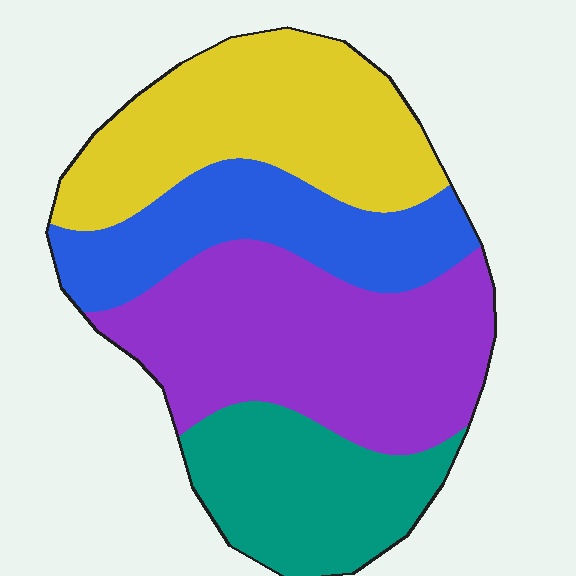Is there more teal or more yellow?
Yellow.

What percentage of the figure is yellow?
Yellow covers about 25% of the figure.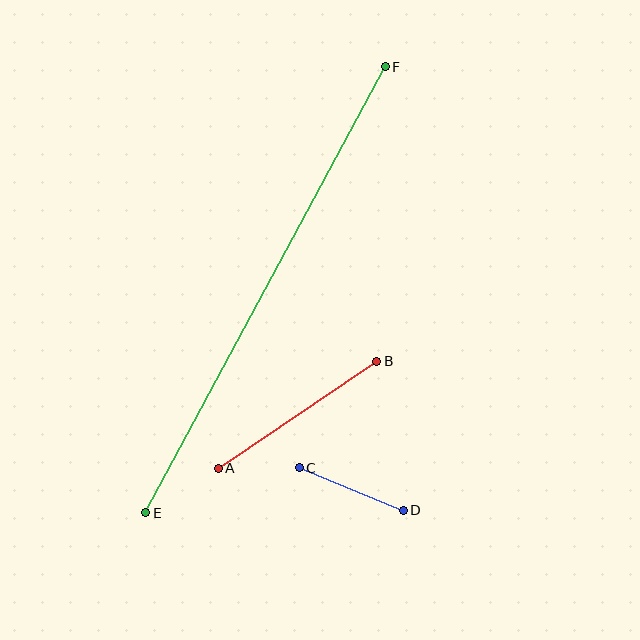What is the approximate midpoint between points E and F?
The midpoint is at approximately (265, 290) pixels.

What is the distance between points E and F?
The distance is approximately 506 pixels.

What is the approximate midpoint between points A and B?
The midpoint is at approximately (298, 415) pixels.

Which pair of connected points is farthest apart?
Points E and F are farthest apart.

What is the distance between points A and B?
The distance is approximately 191 pixels.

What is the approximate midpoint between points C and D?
The midpoint is at approximately (351, 489) pixels.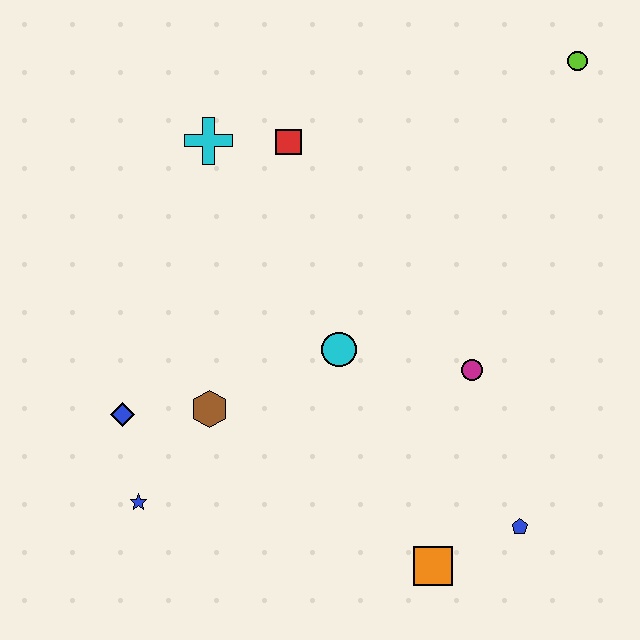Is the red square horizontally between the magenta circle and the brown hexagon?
Yes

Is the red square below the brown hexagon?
No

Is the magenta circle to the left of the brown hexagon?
No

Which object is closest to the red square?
The cyan cross is closest to the red square.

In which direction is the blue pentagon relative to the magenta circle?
The blue pentagon is below the magenta circle.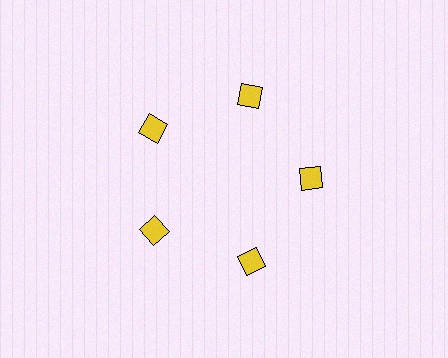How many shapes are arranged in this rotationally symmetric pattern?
There are 5 shapes, arranged in 5 groups of 1.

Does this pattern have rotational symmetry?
Yes, this pattern has 5-fold rotational symmetry. It looks the same after rotating 72 degrees around the center.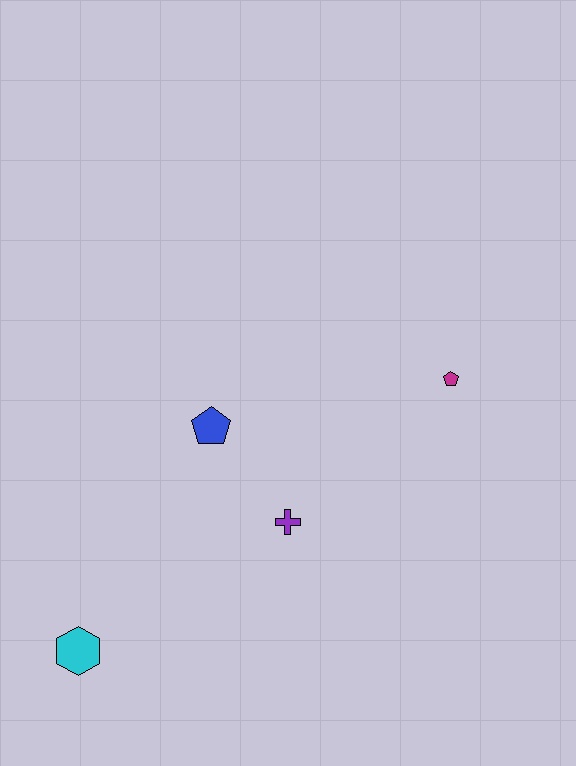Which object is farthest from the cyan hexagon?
The magenta pentagon is farthest from the cyan hexagon.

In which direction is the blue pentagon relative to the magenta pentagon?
The blue pentagon is to the left of the magenta pentagon.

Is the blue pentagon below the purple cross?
No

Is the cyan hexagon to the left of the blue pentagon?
Yes